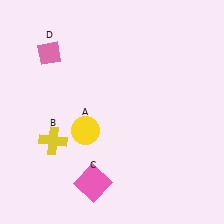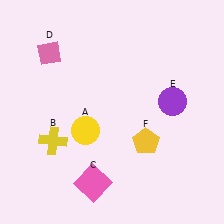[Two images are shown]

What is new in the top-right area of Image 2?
A purple circle (E) was added in the top-right area of Image 2.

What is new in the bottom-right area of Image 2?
A yellow pentagon (F) was added in the bottom-right area of Image 2.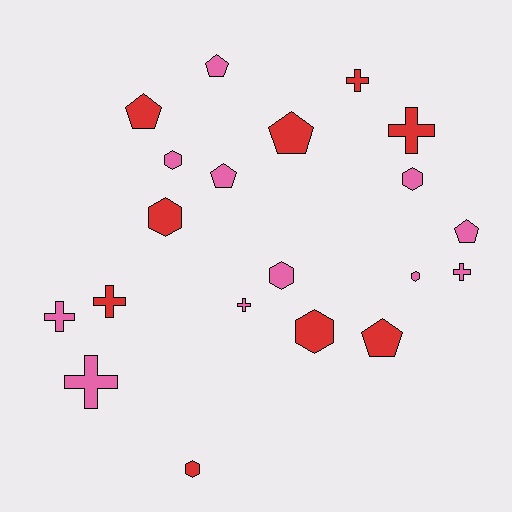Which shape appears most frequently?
Hexagon, with 7 objects.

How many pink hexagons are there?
There are 4 pink hexagons.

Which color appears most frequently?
Pink, with 11 objects.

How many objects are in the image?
There are 20 objects.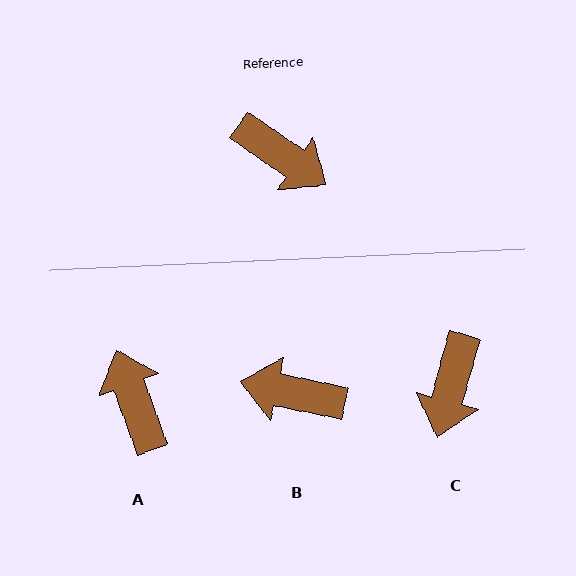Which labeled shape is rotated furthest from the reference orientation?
B, about 157 degrees away.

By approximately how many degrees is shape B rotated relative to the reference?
Approximately 157 degrees clockwise.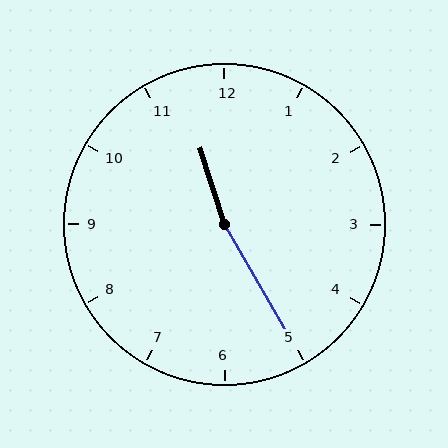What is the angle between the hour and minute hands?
Approximately 168 degrees.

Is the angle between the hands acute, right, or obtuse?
It is obtuse.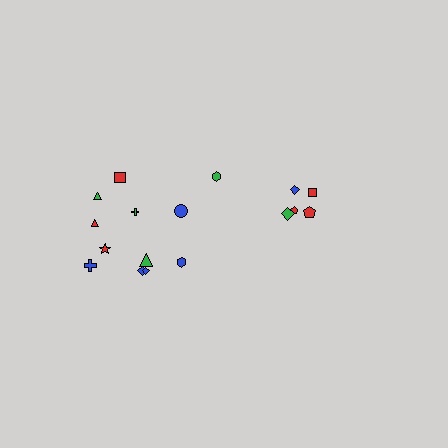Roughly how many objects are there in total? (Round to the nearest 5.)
Roughly 15 objects in total.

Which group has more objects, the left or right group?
The left group.